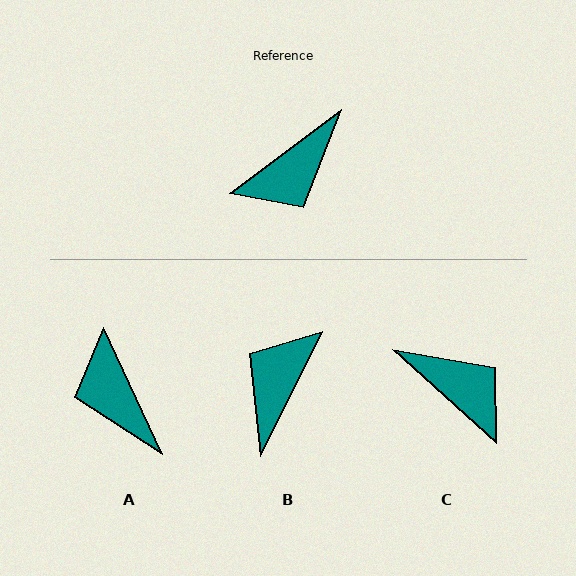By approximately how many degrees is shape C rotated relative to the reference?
Approximately 101 degrees counter-clockwise.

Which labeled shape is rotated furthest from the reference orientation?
B, about 153 degrees away.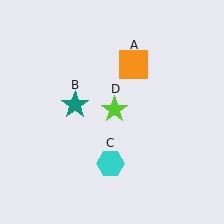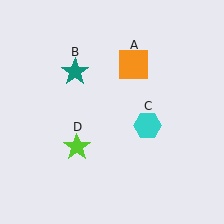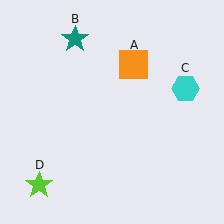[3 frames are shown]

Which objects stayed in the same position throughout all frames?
Orange square (object A) remained stationary.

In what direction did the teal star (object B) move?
The teal star (object B) moved up.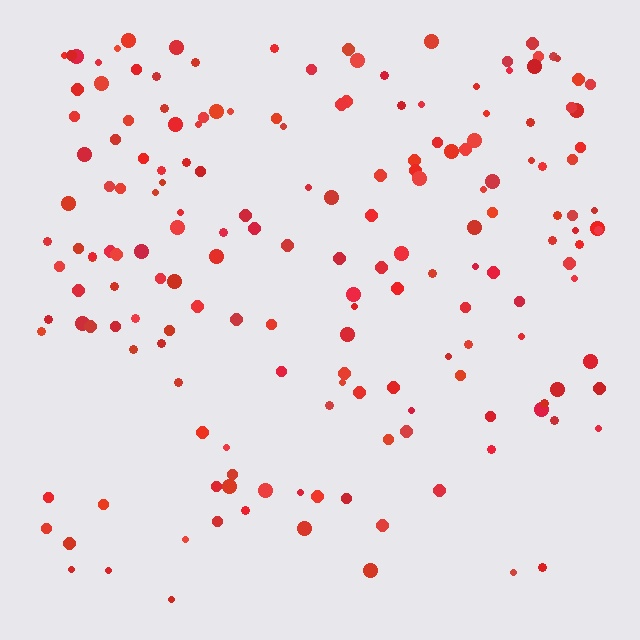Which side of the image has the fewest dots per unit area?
The bottom.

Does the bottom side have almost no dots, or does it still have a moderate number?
Still a moderate number, just noticeably fewer than the top.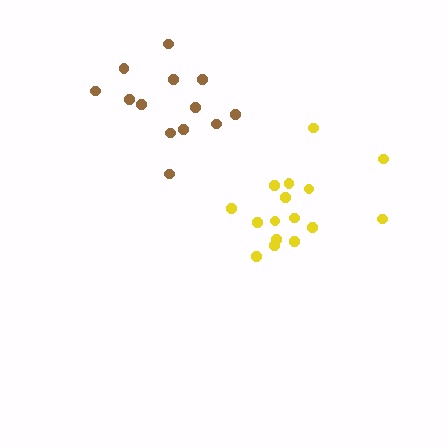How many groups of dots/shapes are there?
There are 2 groups.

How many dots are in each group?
Group 1: 13 dots, Group 2: 16 dots (29 total).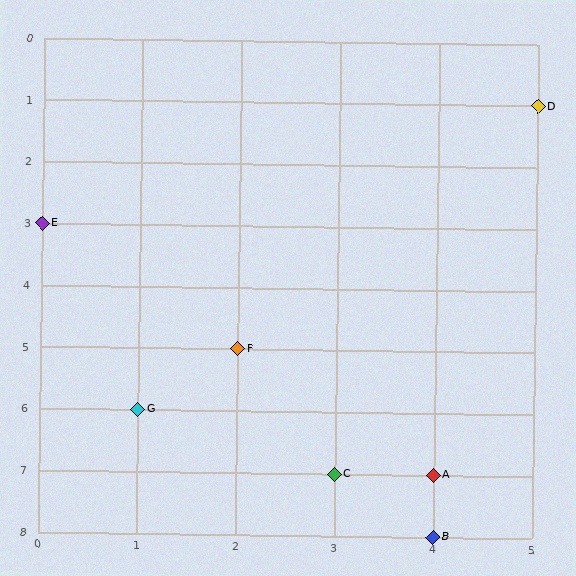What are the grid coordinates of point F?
Point F is at grid coordinates (2, 5).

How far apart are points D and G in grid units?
Points D and G are 4 columns and 5 rows apart (about 6.4 grid units diagonally).